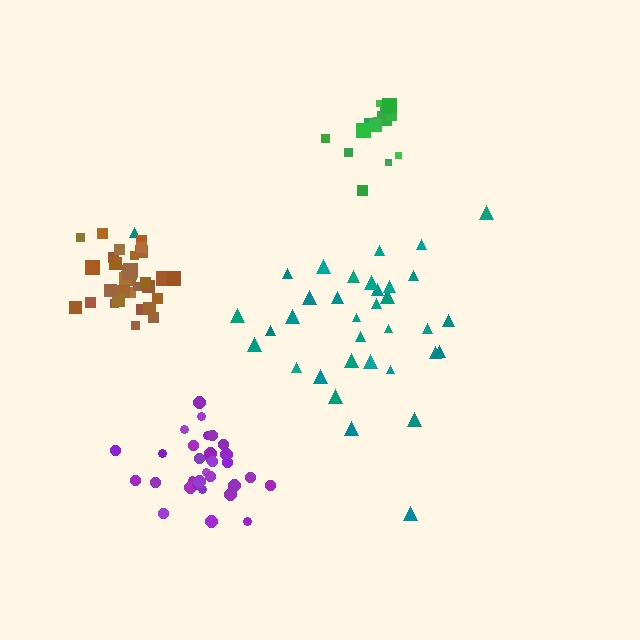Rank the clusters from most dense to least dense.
brown, green, purple, teal.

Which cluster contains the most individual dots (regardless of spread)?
Teal (35).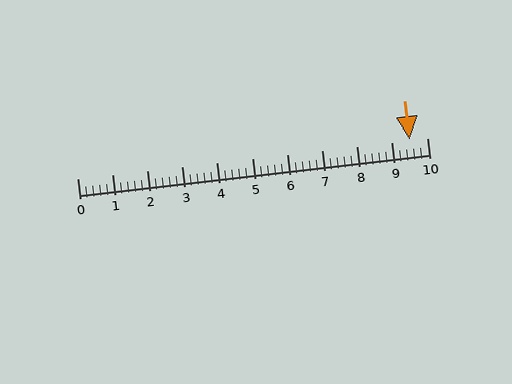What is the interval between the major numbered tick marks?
The major tick marks are spaced 1 units apart.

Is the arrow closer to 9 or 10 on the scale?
The arrow is closer to 10.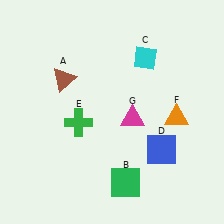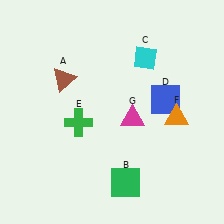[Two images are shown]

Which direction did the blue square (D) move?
The blue square (D) moved up.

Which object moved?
The blue square (D) moved up.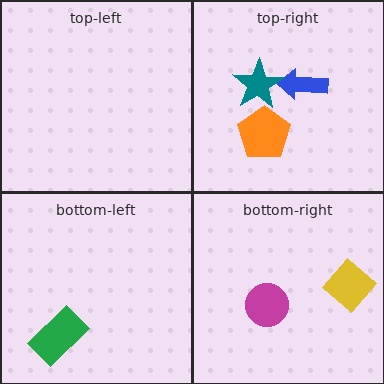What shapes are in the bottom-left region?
The green rectangle.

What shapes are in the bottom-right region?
The yellow diamond, the magenta circle.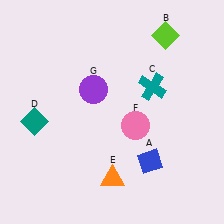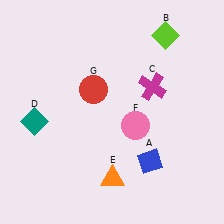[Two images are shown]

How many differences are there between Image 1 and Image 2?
There are 2 differences between the two images.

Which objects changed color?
C changed from teal to magenta. G changed from purple to red.